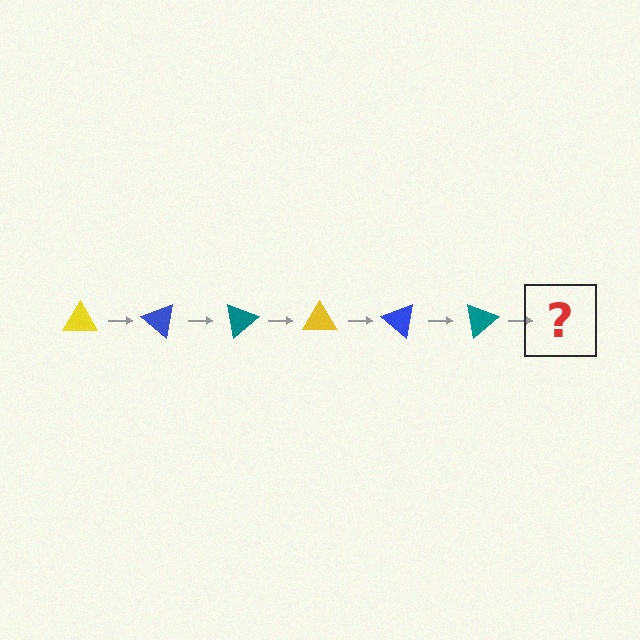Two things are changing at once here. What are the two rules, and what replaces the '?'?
The two rules are that it rotates 40 degrees each step and the color cycles through yellow, blue, and teal. The '?' should be a yellow triangle, rotated 240 degrees from the start.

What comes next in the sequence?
The next element should be a yellow triangle, rotated 240 degrees from the start.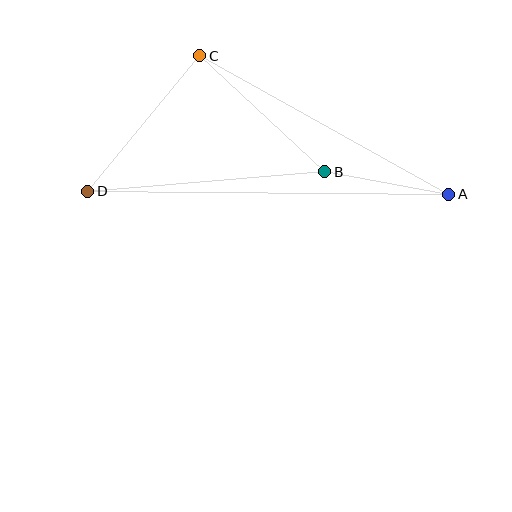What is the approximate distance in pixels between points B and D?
The distance between B and D is approximately 238 pixels.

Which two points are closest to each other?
Points A and B are closest to each other.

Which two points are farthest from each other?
Points A and D are farthest from each other.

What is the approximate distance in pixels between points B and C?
The distance between B and C is approximately 170 pixels.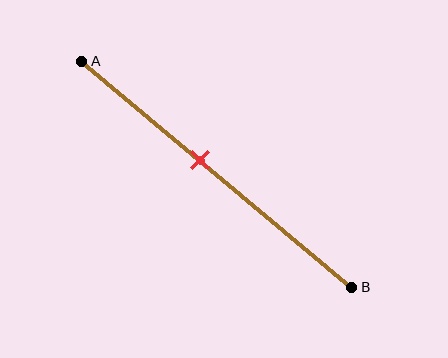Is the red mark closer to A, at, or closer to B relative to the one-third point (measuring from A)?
The red mark is closer to point B than the one-third point of segment AB.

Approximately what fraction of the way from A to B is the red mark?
The red mark is approximately 45% of the way from A to B.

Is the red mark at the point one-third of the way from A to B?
No, the mark is at about 45% from A, not at the 33% one-third point.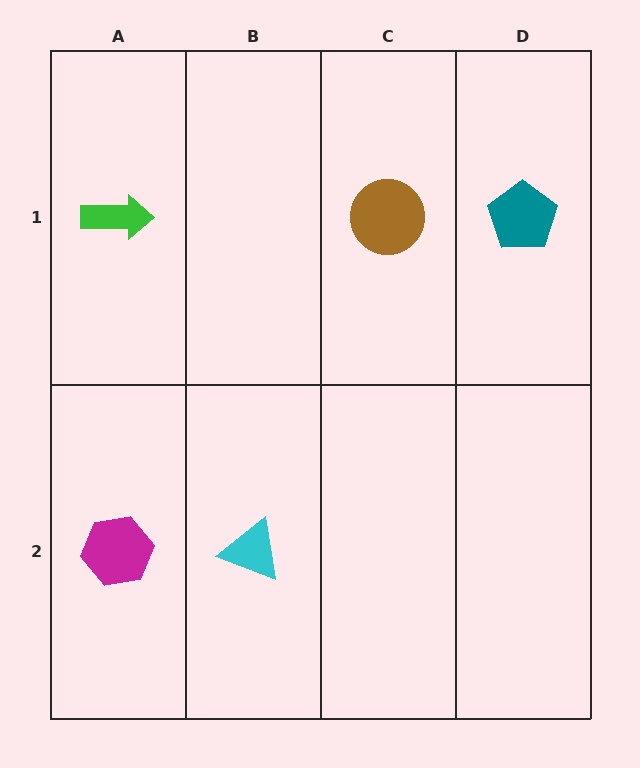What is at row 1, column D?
A teal pentagon.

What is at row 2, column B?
A cyan triangle.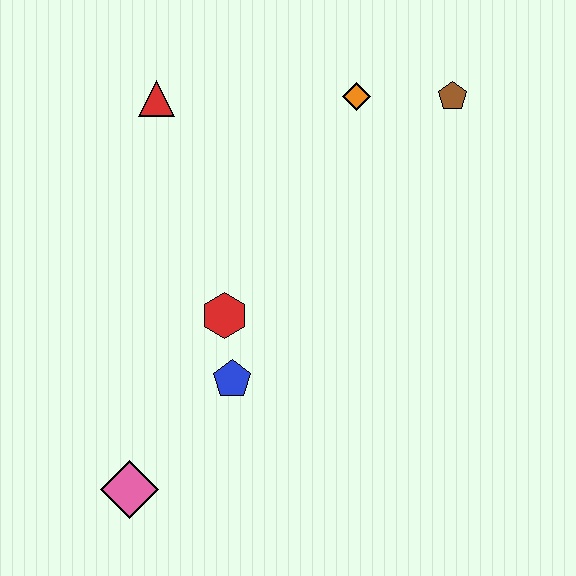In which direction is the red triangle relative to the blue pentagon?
The red triangle is above the blue pentagon.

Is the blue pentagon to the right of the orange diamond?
No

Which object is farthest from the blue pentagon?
The brown pentagon is farthest from the blue pentagon.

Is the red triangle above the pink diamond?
Yes